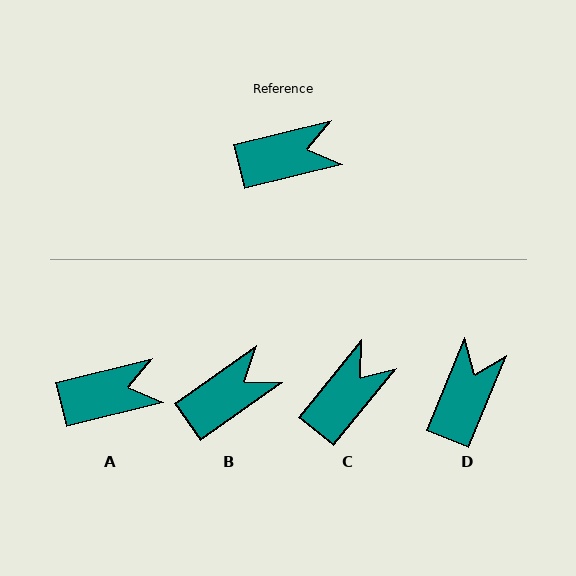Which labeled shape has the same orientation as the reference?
A.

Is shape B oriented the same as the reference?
No, it is off by about 21 degrees.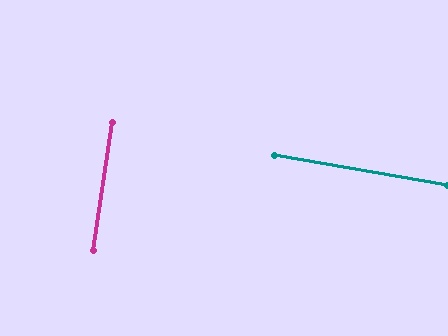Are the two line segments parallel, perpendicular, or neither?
Perpendicular — they meet at approximately 89°.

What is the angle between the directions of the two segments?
Approximately 89 degrees.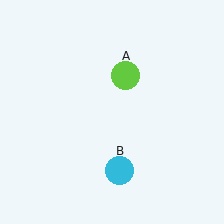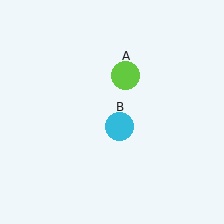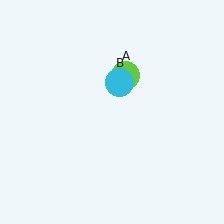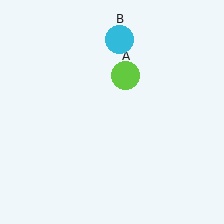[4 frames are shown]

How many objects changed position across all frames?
1 object changed position: cyan circle (object B).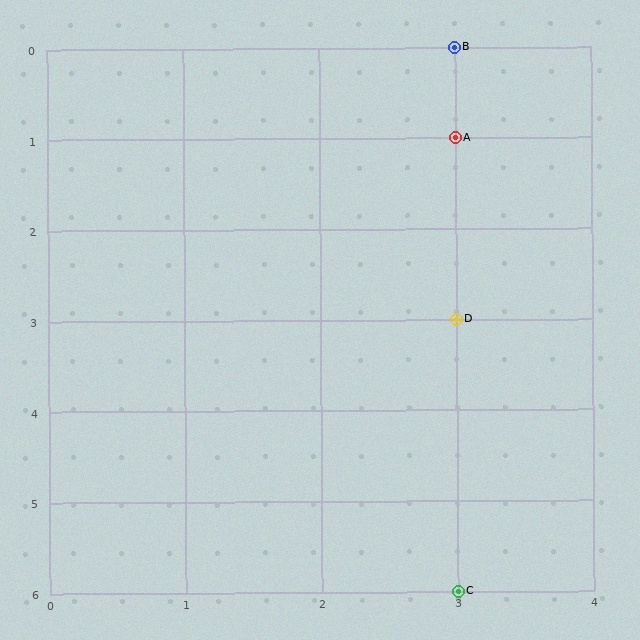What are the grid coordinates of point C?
Point C is at grid coordinates (3, 6).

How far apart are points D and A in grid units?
Points D and A are 2 rows apart.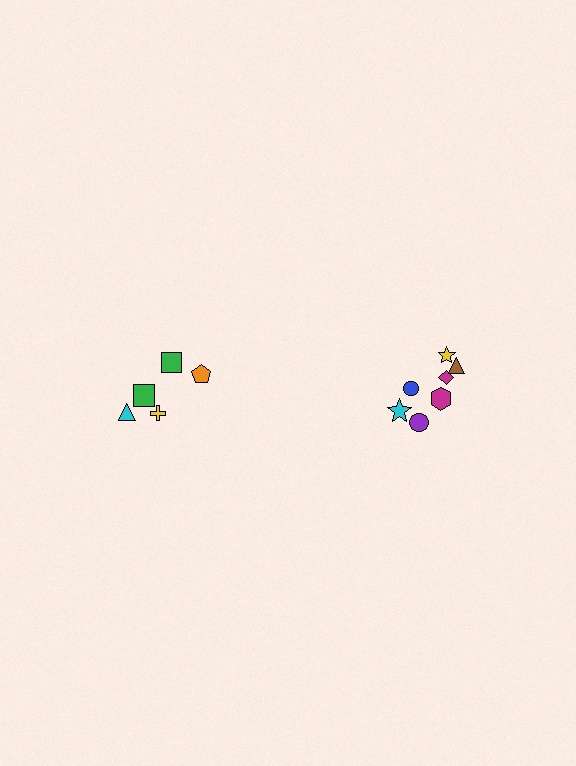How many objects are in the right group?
There are 7 objects.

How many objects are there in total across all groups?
There are 12 objects.